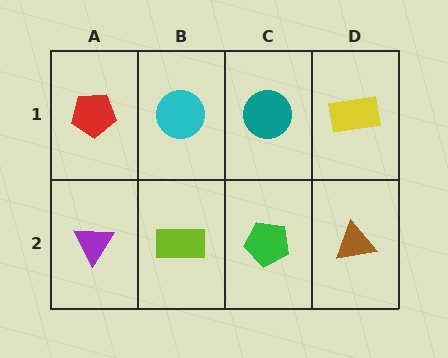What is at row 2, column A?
A purple triangle.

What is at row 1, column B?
A cyan circle.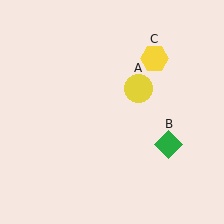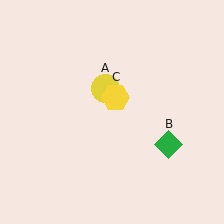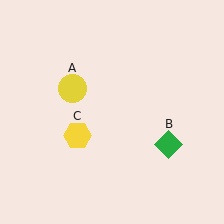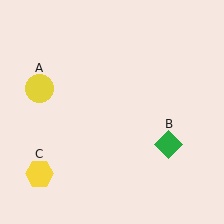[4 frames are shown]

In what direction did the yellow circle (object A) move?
The yellow circle (object A) moved left.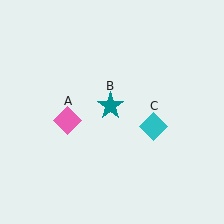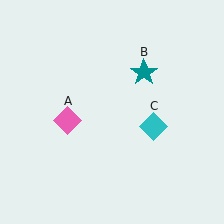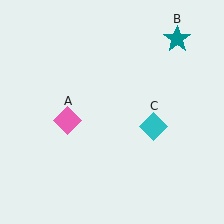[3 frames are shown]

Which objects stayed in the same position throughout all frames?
Pink diamond (object A) and cyan diamond (object C) remained stationary.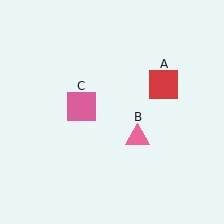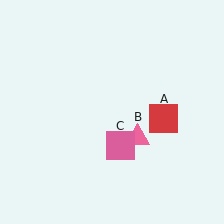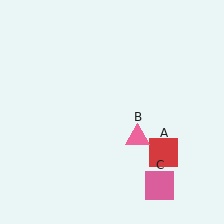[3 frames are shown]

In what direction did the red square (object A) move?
The red square (object A) moved down.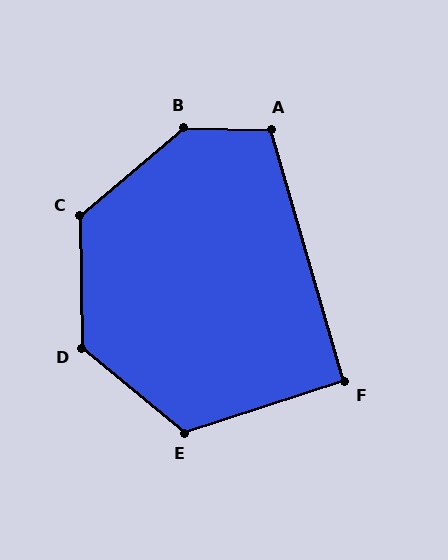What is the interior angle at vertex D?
Approximately 130 degrees (obtuse).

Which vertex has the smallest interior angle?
F, at approximately 92 degrees.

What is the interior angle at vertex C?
Approximately 130 degrees (obtuse).